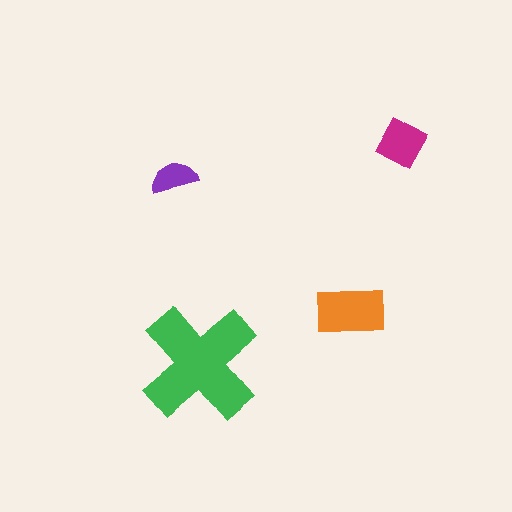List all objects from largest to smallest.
The green cross, the orange rectangle, the magenta diamond, the purple semicircle.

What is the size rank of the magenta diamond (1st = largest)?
3rd.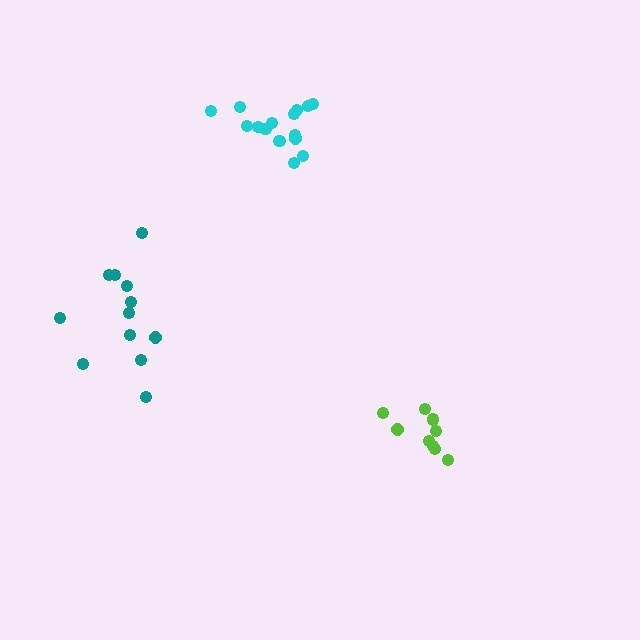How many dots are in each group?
Group 1: 12 dots, Group 2: 9 dots, Group 3: 15 dots (36 total).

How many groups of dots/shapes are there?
There are 3 groups.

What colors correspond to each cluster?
The clusters are colored: teal, lime, cyan.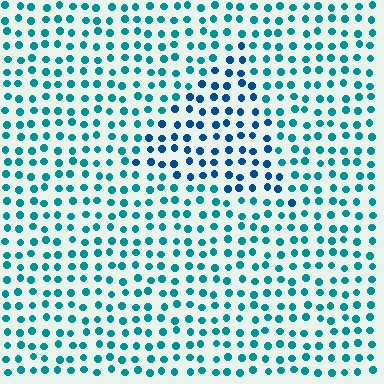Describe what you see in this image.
The image is filled with small teal elements in a uniform arrangement. A triangle-shaped region is visible where the elements are tinted to a slightly different hue, forming a subtle color boundary.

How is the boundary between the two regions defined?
The boundary is defined purely by a slight shift in hue (about 29 degrees). Spacing, size, and orientation are identical on both sides.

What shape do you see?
I see a triangle.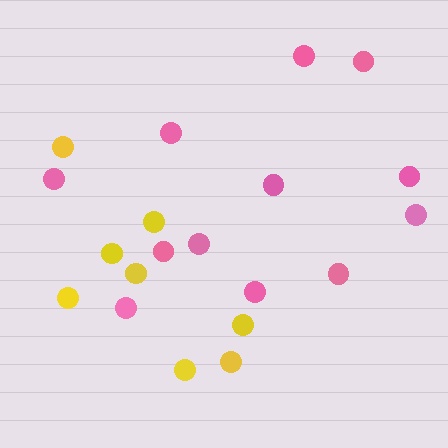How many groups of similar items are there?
There are 2 groups: one group of yellow circles (8) and one group of pink circles (12).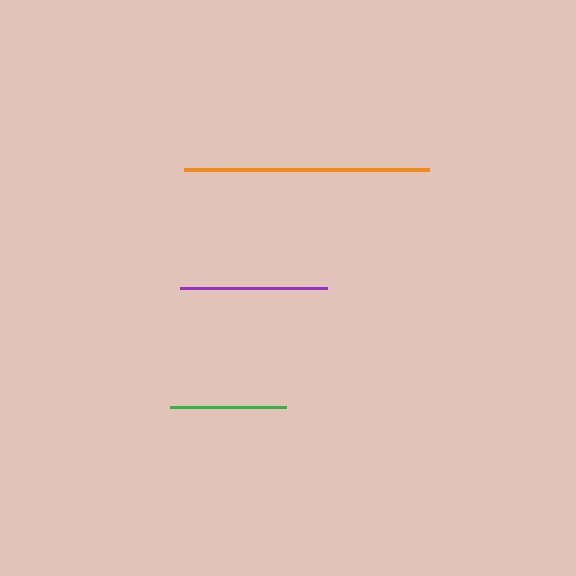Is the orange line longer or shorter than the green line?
The orange line is longer than the green line.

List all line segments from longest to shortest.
From longest to shortest: orange, purple, green.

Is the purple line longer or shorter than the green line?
The purple line is longer than the green line.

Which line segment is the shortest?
The green line is the shortest at approximately 116 pixels.